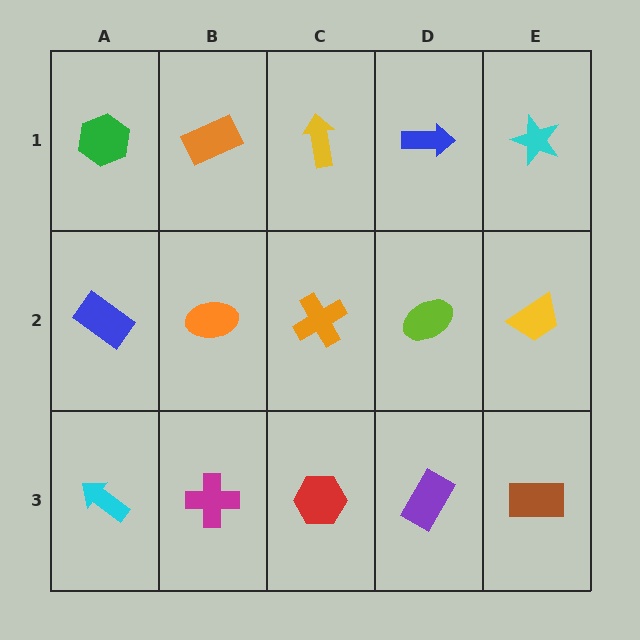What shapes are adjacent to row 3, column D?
A lime ellipse (row 2, column D), a red hexagon (row 3, column C), a brown rectangle (row 3, column E).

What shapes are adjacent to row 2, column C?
A yellow arrow (row 1, column C), a red hexagon (row 3, column C), an orange ellipse (row 2, column B), a lime ellipse (row 2, column D).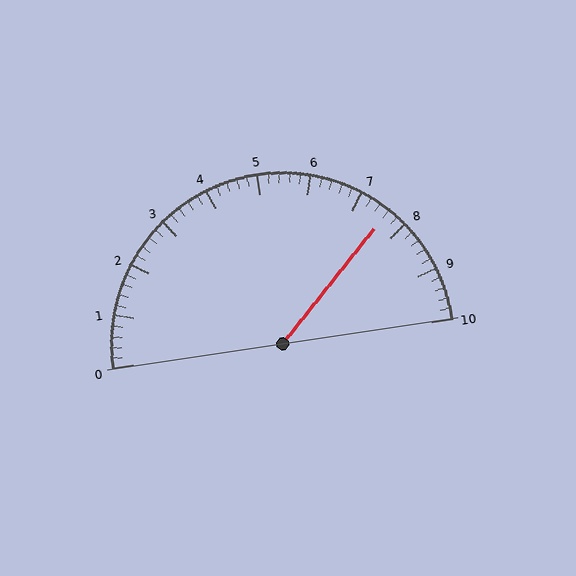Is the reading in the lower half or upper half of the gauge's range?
The reading is in the upper half of the range (0 to 10).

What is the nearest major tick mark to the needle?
The nearest major tick mark is 8.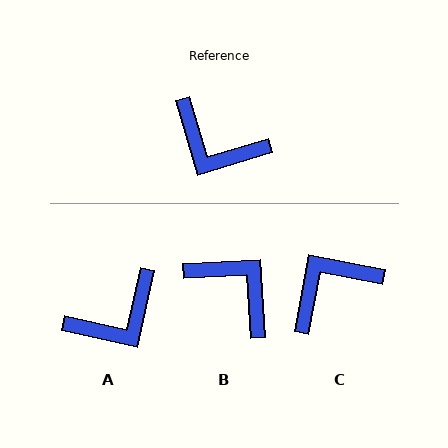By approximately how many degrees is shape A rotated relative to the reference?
Approximately 61 degrees counter-clockwise.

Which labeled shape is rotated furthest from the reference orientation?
B, about 166 degrees away.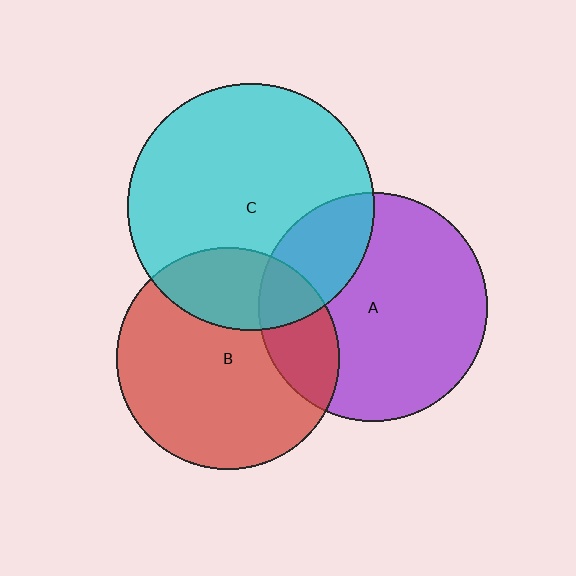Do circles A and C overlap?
Yes.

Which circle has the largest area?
Circle C (cyan).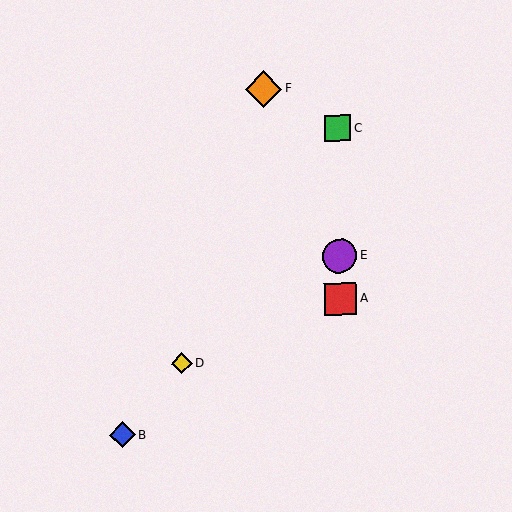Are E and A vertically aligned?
Yes, both are at x≈340.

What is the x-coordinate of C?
Object C is at x≈337.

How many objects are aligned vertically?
3 objects (A, C, E) are aligned vertically.